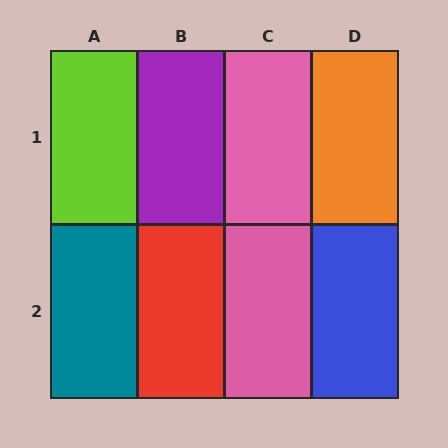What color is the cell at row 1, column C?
Pink.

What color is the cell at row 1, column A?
Lime.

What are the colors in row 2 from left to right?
Teal, red, pink, blue.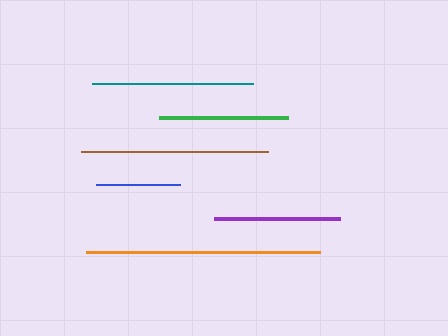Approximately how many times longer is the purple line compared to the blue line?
The purple line is approximately 1.5 times the length of the blue line.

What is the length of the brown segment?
The brown segment is approximately 187 pixels long.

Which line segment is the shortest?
The blue line is the shortest at approximately 84 pixels.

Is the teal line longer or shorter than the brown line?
The brown line is longer than the teal line.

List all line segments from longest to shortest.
From longest to shortest: orange, brown, teal, green, purple, blue.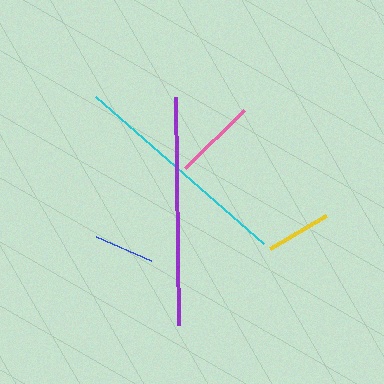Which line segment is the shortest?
The blue line is the shortest at approximately 60 pixels.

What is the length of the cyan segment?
The cyan segment is approximately 223 pixels long.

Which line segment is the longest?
The purple line is the longest at approximately 228 pixels.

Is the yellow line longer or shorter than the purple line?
The purple line is longer than the yellow line.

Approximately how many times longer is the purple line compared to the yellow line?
The purple line is approximately 3.5 times the length of the yellow line.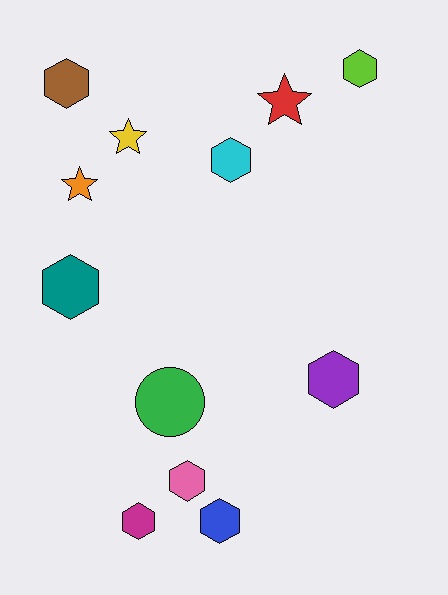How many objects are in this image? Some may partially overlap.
There are 12 objects.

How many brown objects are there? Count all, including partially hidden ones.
There is 1 brown object.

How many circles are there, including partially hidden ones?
There is 1 circle.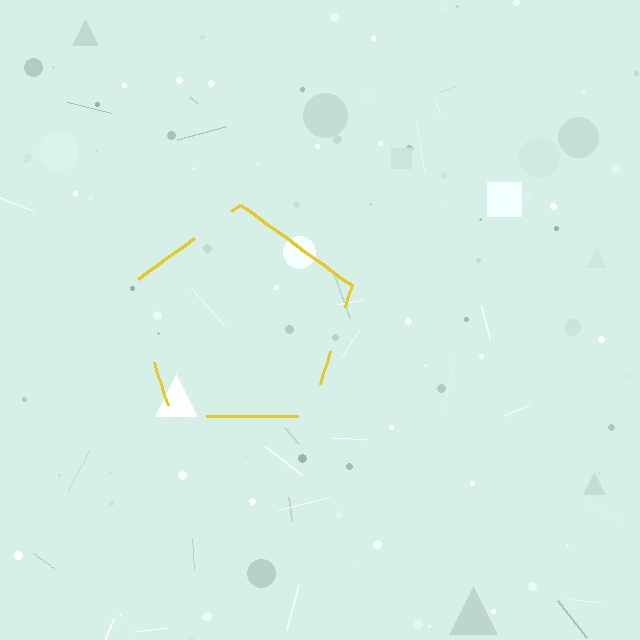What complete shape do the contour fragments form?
The contour fragments form a pentagon.